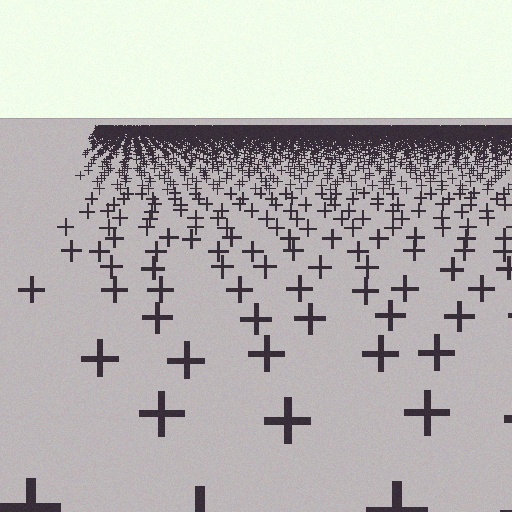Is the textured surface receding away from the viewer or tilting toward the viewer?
The surface is receding away from the viewer. Texture elements get smaller and denser toward the top.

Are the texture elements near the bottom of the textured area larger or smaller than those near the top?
Larger. Near the bottom, elements are closer to the viewer and appear at a bigger on-screen size.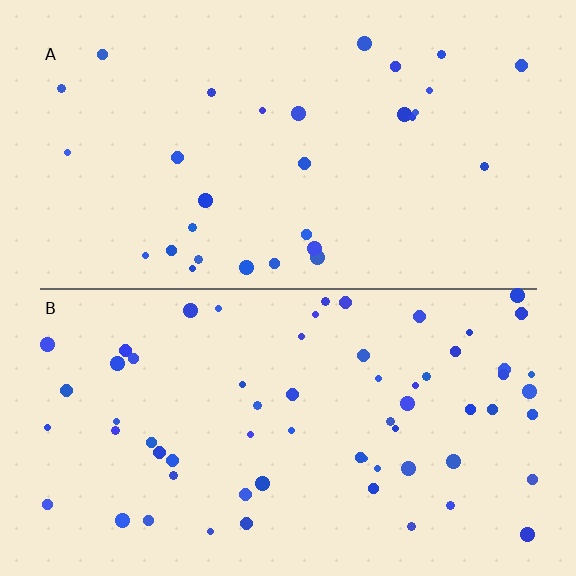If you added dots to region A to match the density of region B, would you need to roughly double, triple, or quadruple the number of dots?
Approximately double.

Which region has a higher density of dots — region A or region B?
B (the bottom).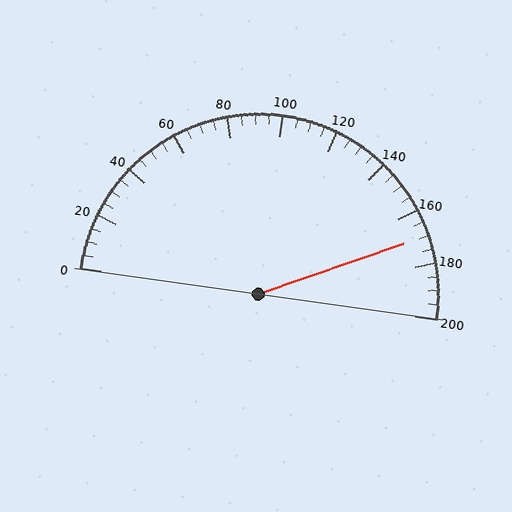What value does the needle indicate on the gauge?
The needle indicates approximately 170.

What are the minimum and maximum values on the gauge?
The gauge ranges from 0 to 200.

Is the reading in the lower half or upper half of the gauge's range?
The reading is in the upper half of the range (0 to 200).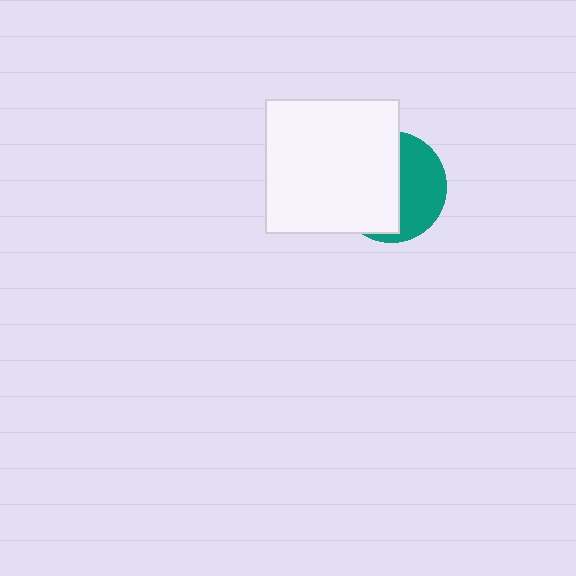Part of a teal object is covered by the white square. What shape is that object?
It is a circle.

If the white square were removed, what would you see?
You would see the complete teal circle.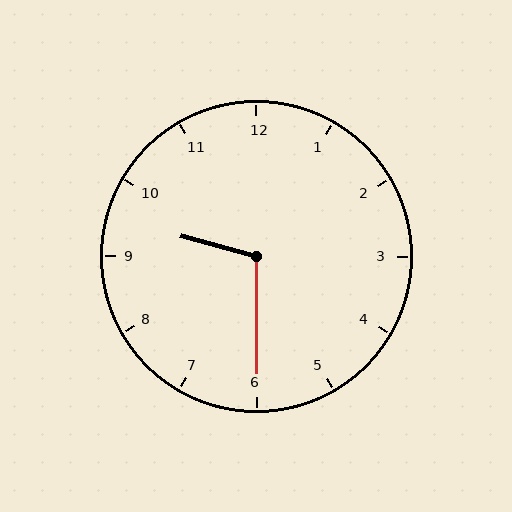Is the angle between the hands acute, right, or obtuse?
It is obtuse.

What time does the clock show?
9:30.